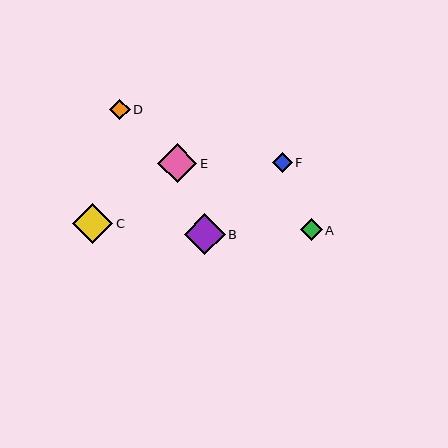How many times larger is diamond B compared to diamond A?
Diamond B is approximately 1.9 times the size of diamond A.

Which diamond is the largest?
Diamond B is the largest with a size of approximately 41 pixels.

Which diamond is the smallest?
Diamond F is the smallest with a size of approximately 20 pixels.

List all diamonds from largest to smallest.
From largest to smallest: B, C, E, A, D, F.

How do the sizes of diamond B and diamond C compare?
Diamond B and diamond C are approximately the same size.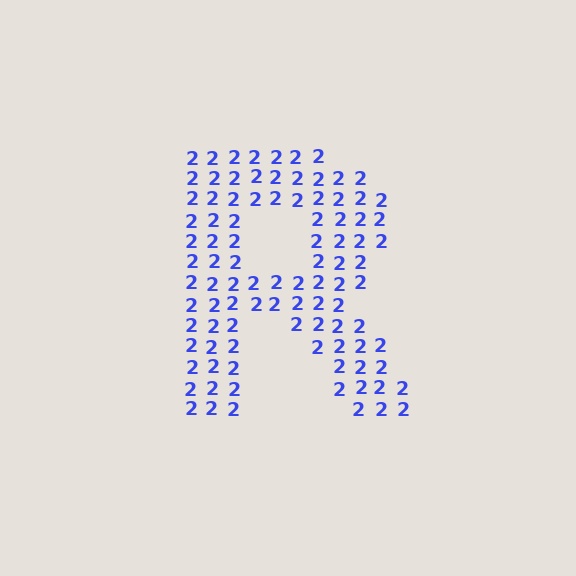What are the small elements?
The small elements are digit 2's.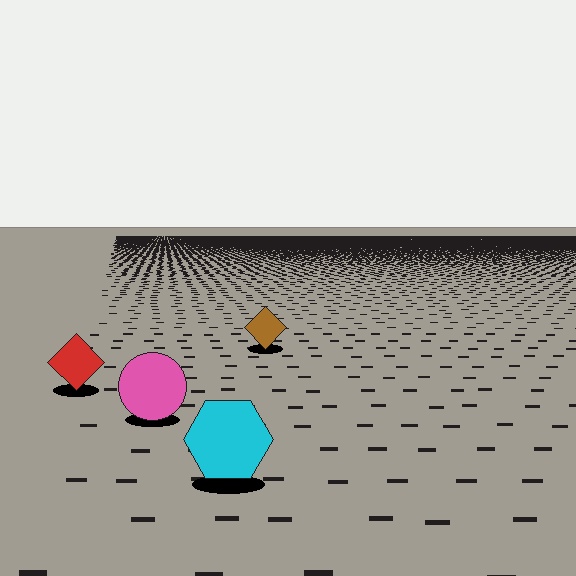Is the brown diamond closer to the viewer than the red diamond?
No. The red diamond is closer — you can tell from the texture gradient: the ground texture is coarser near it.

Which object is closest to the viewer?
The cyan hexagon is closest. The texture marks near it are larger and more spread out.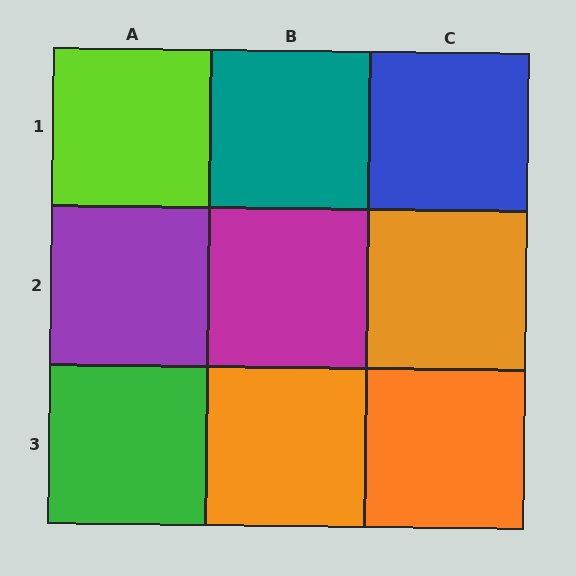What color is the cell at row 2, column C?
Orange.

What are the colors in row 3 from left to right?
Green, orange, orange.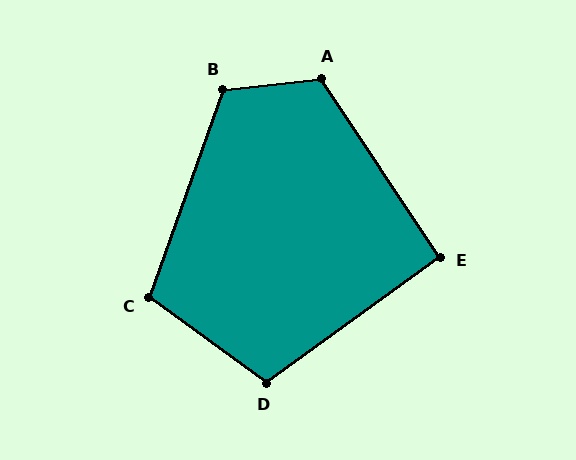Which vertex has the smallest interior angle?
E, at approximately 92 degrees.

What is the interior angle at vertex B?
Approximately 116 degrees (obtuse).